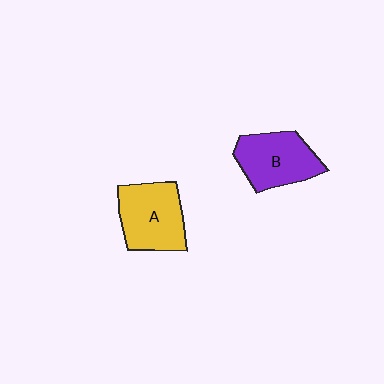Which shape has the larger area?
Shape A (yellow).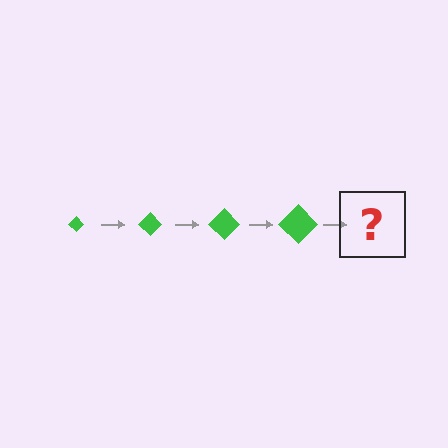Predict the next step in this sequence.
The next step is a green diamond, larger than the previous one.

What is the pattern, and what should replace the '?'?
The pattern is that the diamond gets progressively larger each step. The '?' should be a green diamond, larger than the previous one.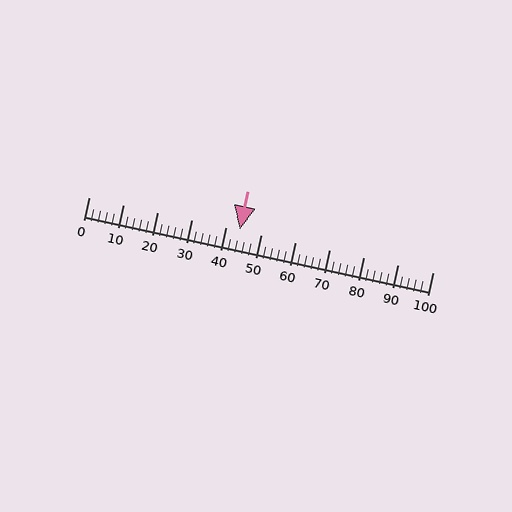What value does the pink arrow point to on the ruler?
The pink arrow points to approximately 44.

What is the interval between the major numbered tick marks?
The major tick marks are spaced 10 units apart.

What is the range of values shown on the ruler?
The ruler shows values from 0 to 100.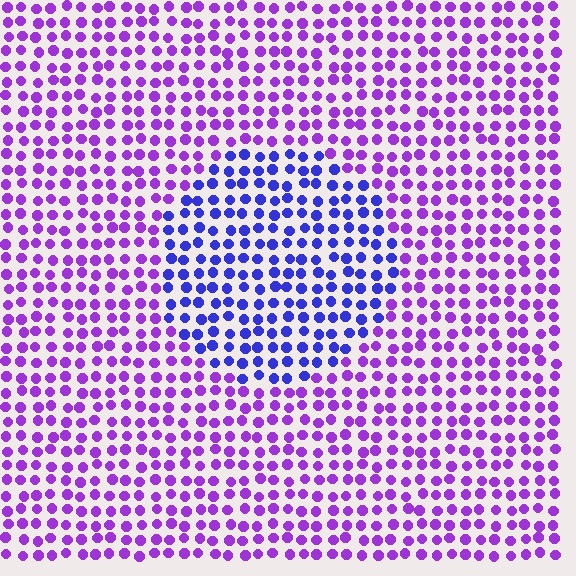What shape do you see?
I see a circle.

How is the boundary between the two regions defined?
The boundary is defined purely by a slight shift in hue (about 40 degrees). Spacing, size, and orientation are identical on both sides.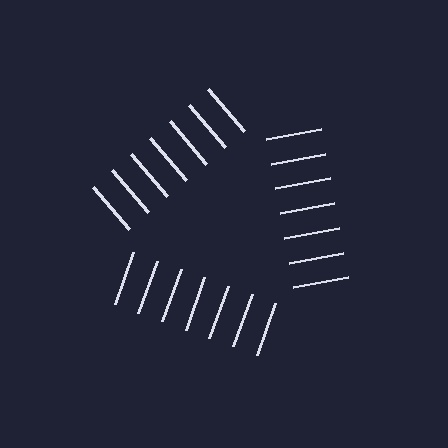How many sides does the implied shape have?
3 sides — the line-ends trace a triangle.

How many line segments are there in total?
21 — 7 along each of the 3 edges.